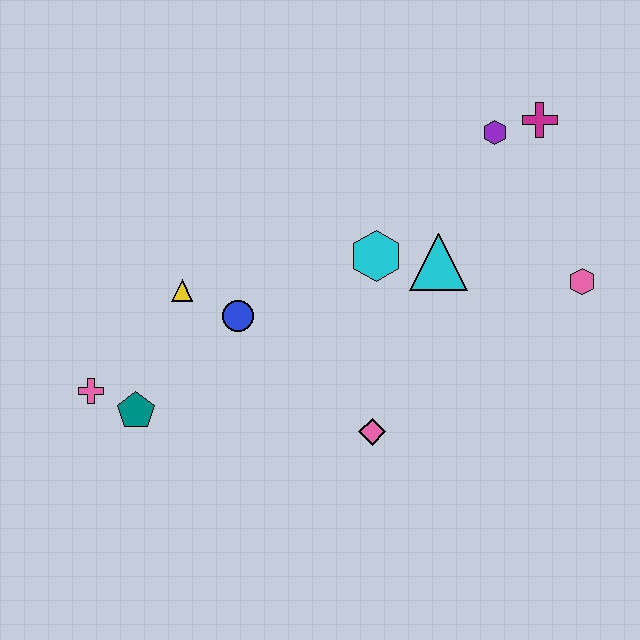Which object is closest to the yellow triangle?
The blue circle is closest to the yellow triangle.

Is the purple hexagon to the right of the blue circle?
Yes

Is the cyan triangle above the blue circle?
Yes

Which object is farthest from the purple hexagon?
The pink cross is farthest from the purple hexagon.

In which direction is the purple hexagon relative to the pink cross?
The purple hexagon is to the right of the pink cross.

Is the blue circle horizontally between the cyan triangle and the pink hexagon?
No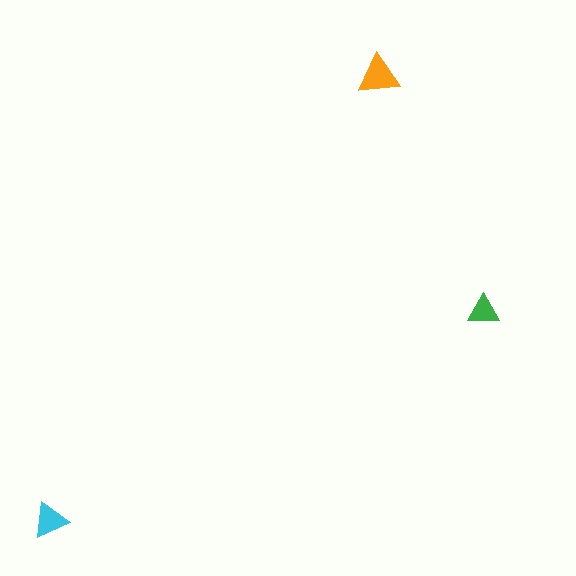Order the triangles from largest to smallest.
the orange one, the cyan one, the green one.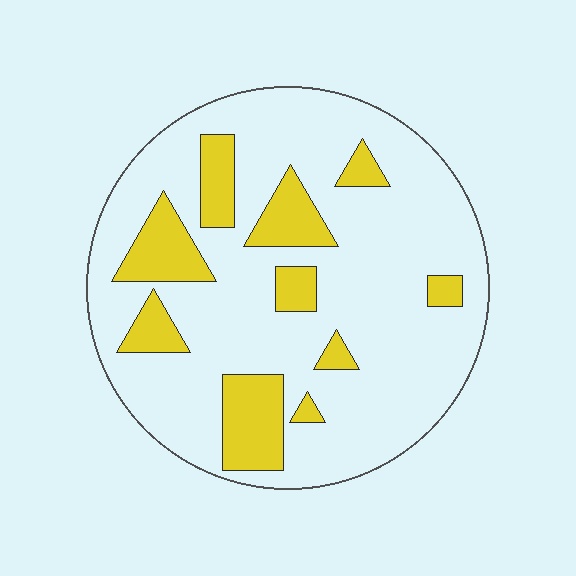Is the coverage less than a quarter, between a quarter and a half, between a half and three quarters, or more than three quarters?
Less than a quarter.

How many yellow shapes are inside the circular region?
10.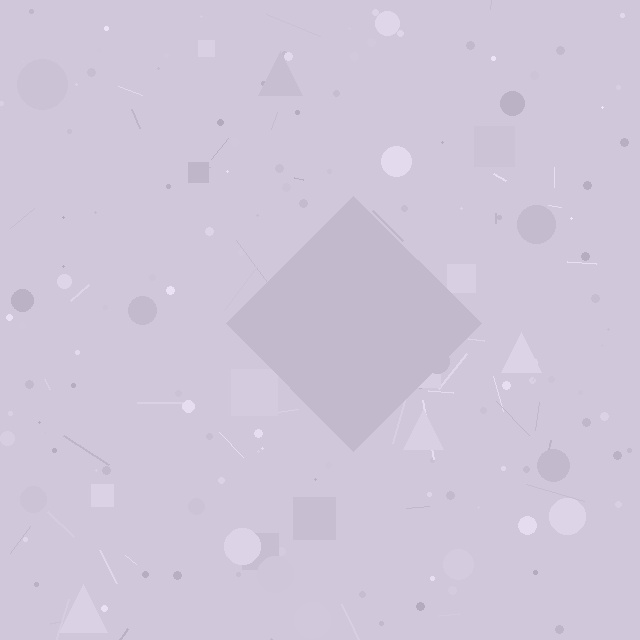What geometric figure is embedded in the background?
A diamond is embedded in the background.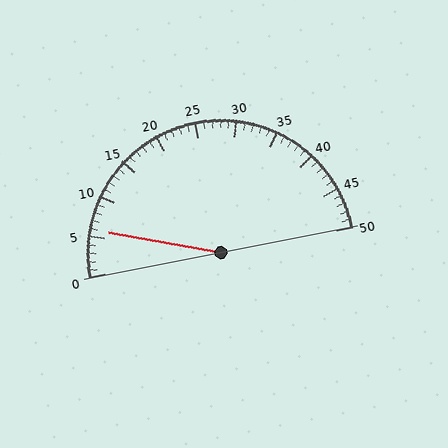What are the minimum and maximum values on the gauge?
The gauge ranges from 0 to 50.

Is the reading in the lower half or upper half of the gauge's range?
The reading is in the lower half of the range (0 to 50).